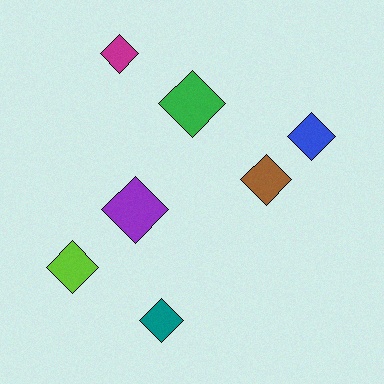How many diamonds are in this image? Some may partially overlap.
There are 7 diamonds.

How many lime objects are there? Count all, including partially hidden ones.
There is 1 lime object.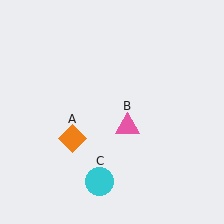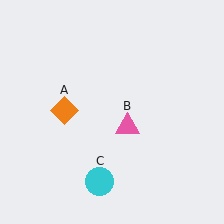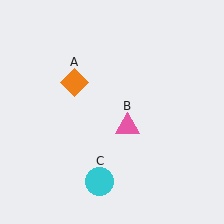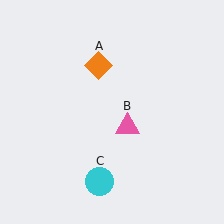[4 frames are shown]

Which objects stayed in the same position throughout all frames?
Pink triangle (object B) and cyan circle (object C) remained stationary.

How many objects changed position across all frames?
1 object changed position: orange diamond (object A).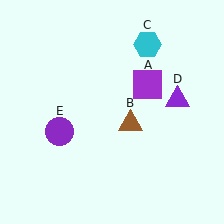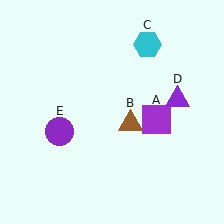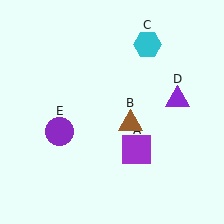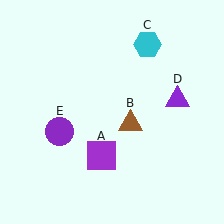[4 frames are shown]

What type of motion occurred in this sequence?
The purple square (object A) rotated clockwise around the center of the scene.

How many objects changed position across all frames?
1 object changed position: purple square (object A).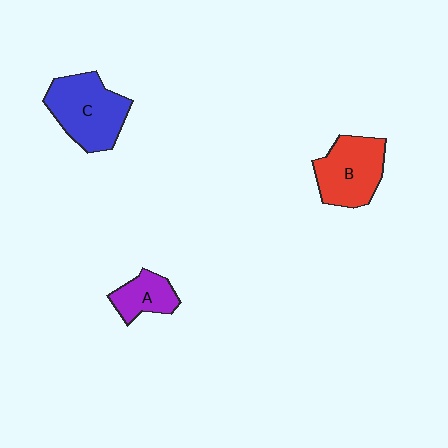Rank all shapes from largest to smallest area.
From largest to smallest: C (blue), B (red), A (purple).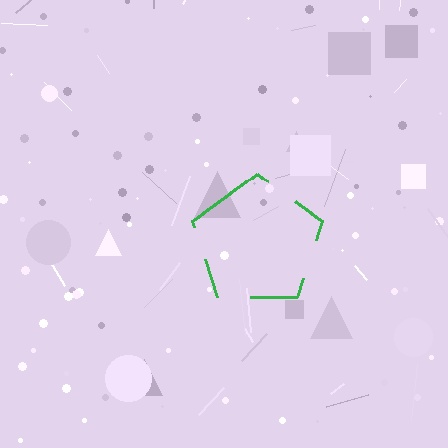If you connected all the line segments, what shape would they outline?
They would outline a pentagon.